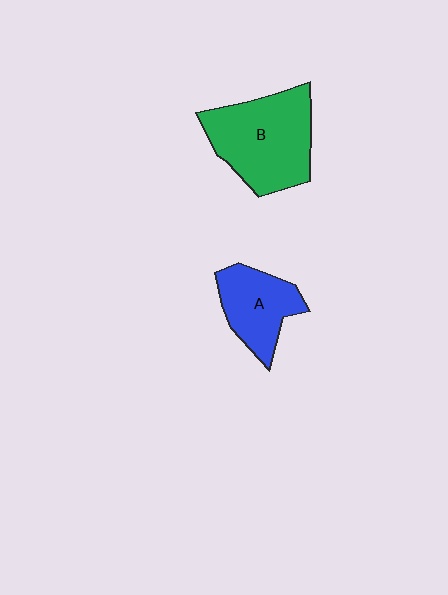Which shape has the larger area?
Shape B (green).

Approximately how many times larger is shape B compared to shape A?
Approximately 1.6 times.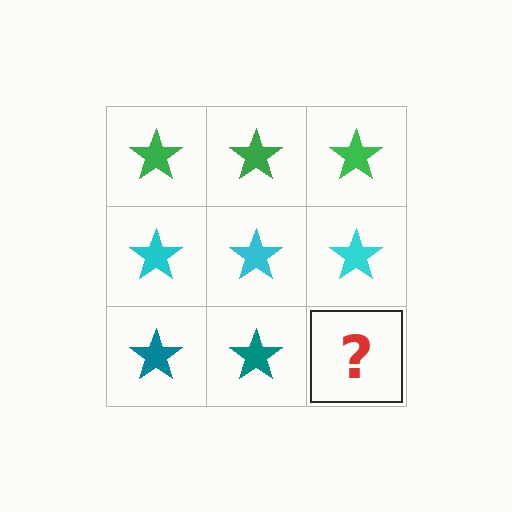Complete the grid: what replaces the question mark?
The question mark should be replaced with a teal star.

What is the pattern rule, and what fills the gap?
The rule is that each row has a consistent color. The gap should be filled with a teal star.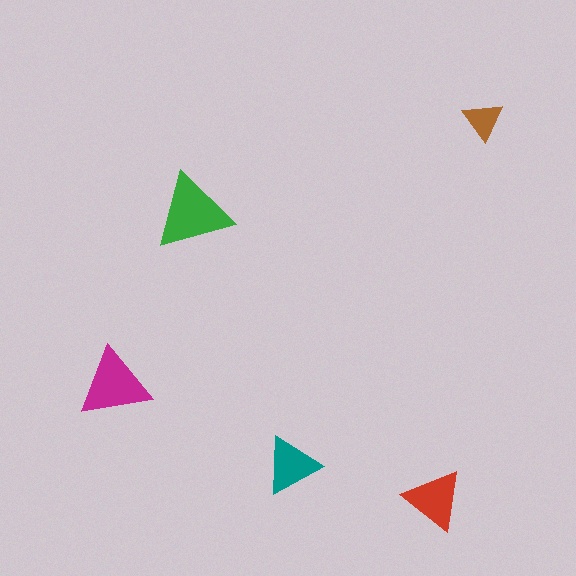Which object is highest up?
The brown triangle is topmost.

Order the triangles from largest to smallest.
the green one, the magenta one, the red one, the teal one, the brown one.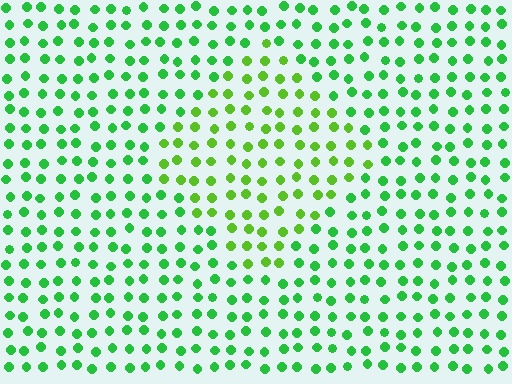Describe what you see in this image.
The image is filled with small green elements in a uniform arrangement. A diamond-shaped region is visible where the elements are tinted to a slightly different hue, forming a subtle color boundary.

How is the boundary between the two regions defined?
The boundary is defined purely by a slight shift in hue (about 29 degrees). Spacing, size, and orientation are identical on both sides.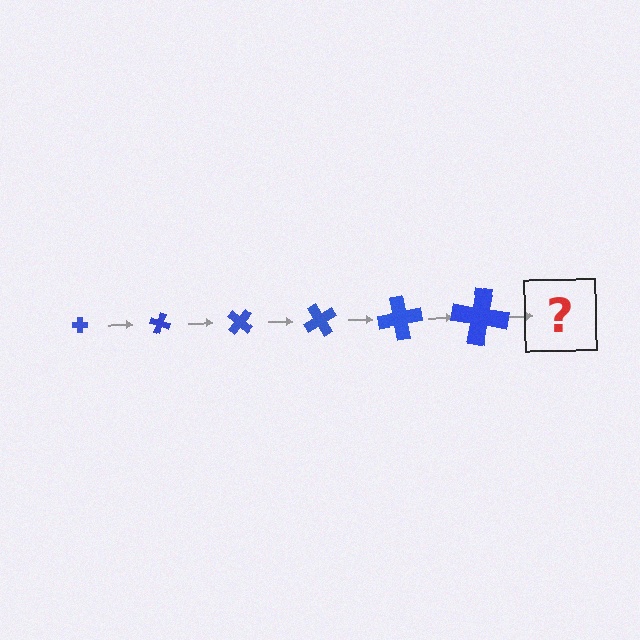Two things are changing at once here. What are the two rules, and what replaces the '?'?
The two rules are that the cross grows larger each step and it rotates 20 degrees each step. The '?' should be a cross, larger than the previous one and rotated 120 degrees from the start.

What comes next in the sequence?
The next element should be a cross, larger than the previous one and rotated 120 degrees from the start.